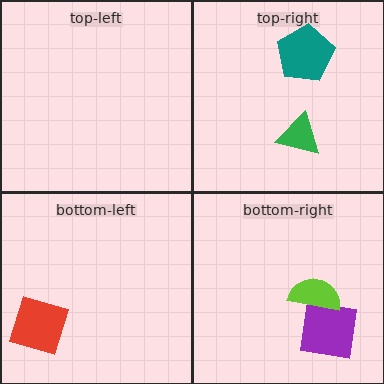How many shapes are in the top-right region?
2.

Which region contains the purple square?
The bottom-right region.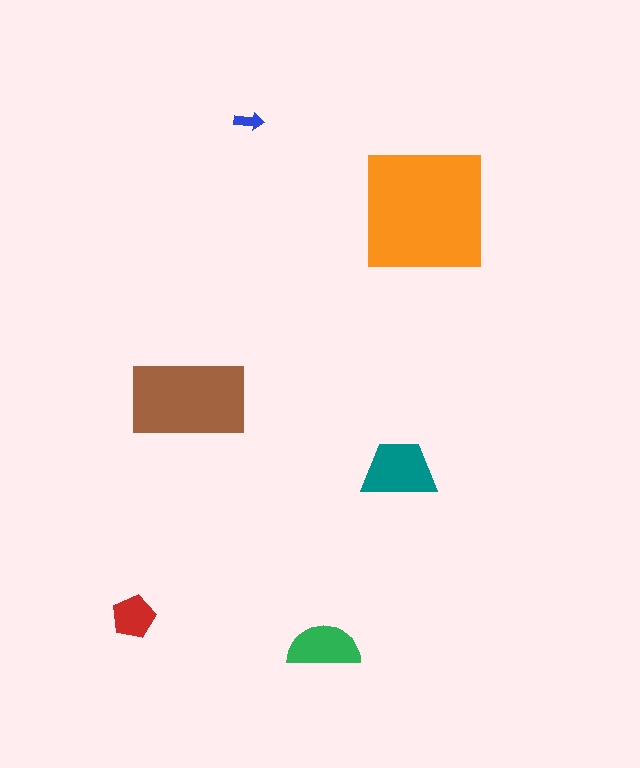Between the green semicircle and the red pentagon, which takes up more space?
The green semicircle.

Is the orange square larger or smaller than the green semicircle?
Larger.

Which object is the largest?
The orange square.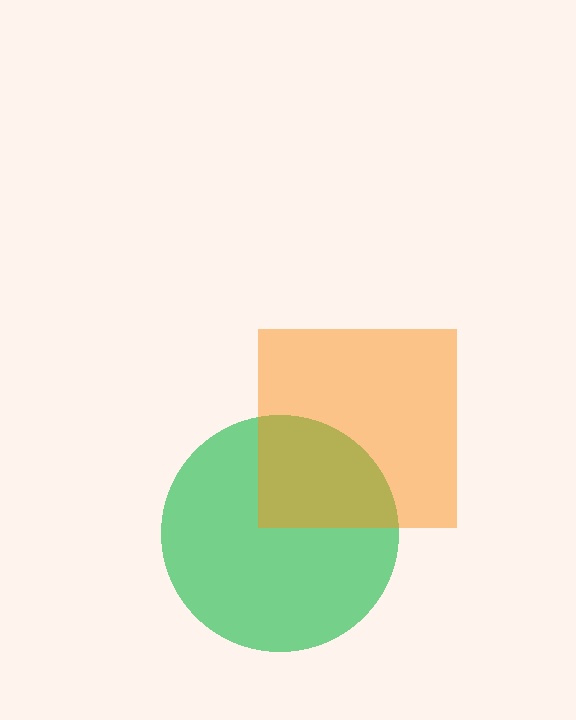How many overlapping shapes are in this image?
There are 2 overlapping shapes in the image.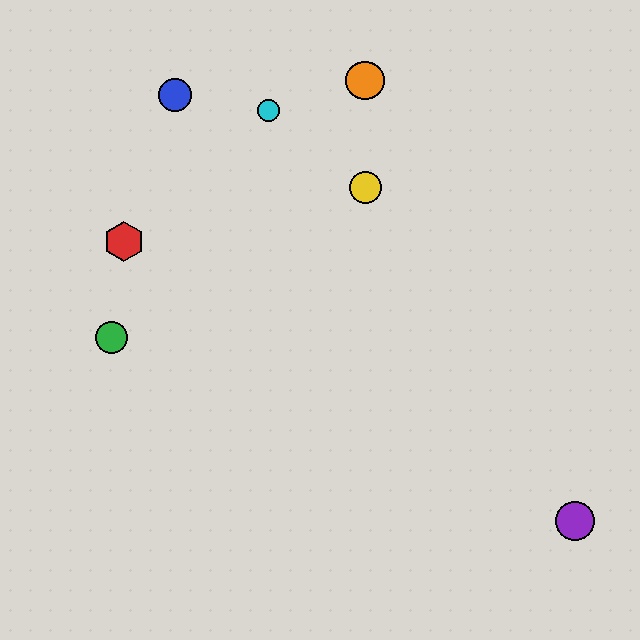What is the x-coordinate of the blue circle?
The blue circle is at x≈175.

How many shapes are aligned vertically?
2 shapes (the yellow circle, the orange circle) are aligned vertically.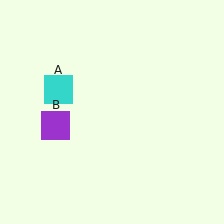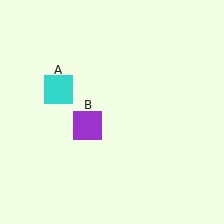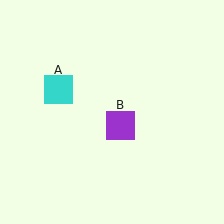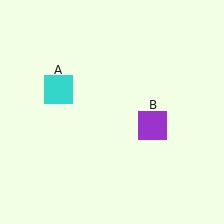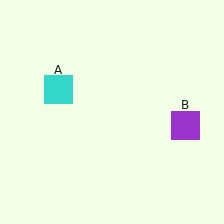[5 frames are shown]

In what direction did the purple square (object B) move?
The purple square (object B) moved right.